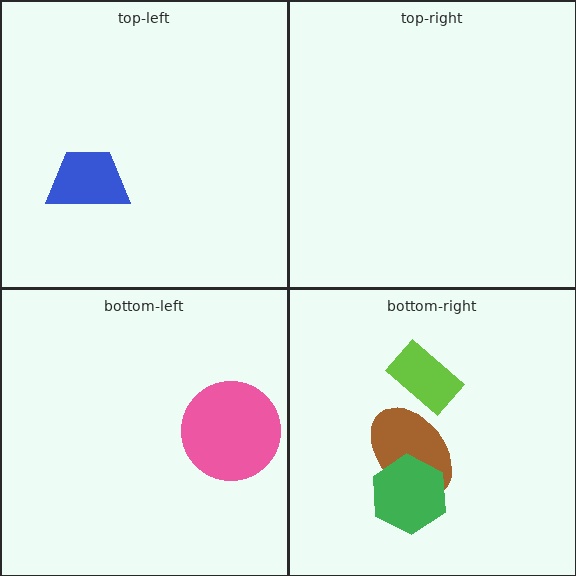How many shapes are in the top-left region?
1.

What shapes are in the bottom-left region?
The pink circle.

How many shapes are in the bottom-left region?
1.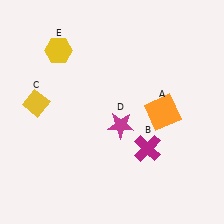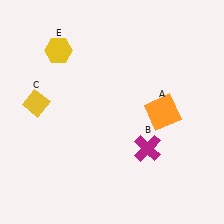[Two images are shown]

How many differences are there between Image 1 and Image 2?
There is 1 difference between the two images.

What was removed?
The magenta star (D) was removed in Image 2.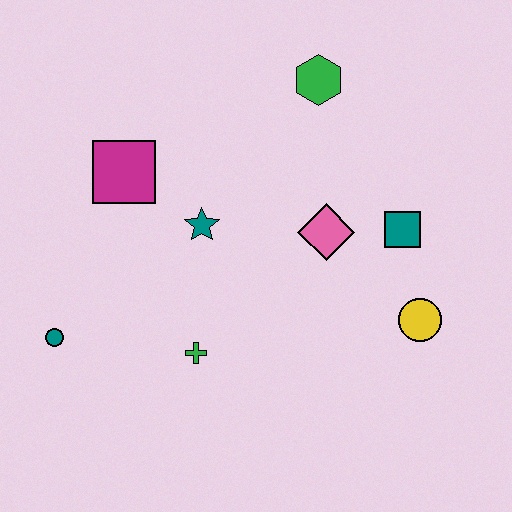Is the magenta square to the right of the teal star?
No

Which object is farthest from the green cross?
The green hexagon is farthest from the green cross.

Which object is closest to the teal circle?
The green cross is closest to the teal circle.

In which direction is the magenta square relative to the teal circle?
The magenta square is above the teal circle.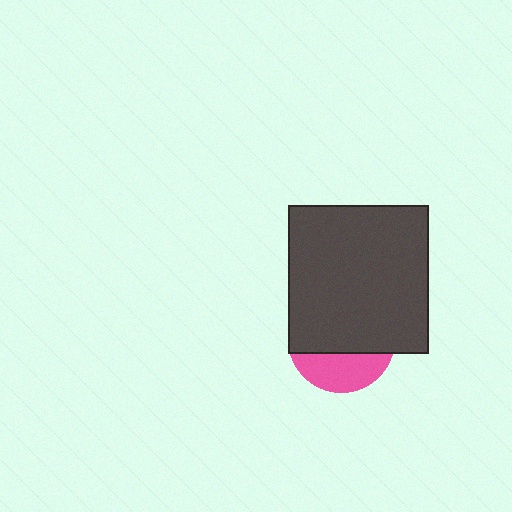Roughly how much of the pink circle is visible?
A small part of it is visible (roughly 33%).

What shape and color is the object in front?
The object in front is a dark gray rectangle.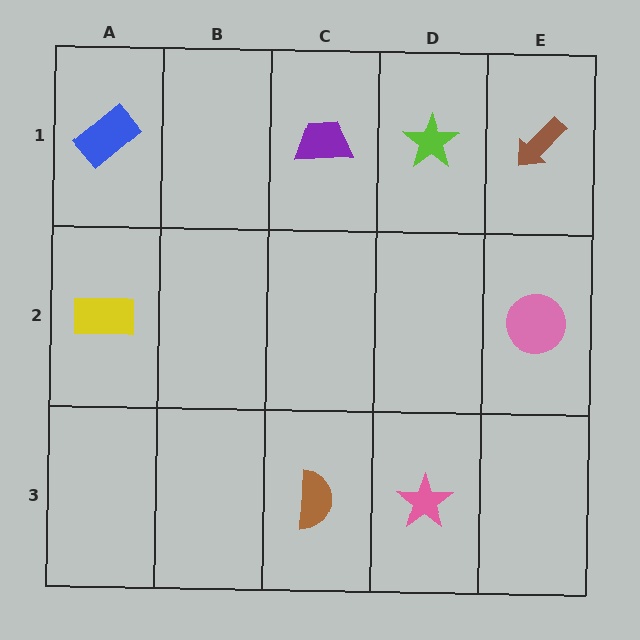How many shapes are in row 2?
2 shapes.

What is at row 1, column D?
A lime star.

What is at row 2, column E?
A pink circle.